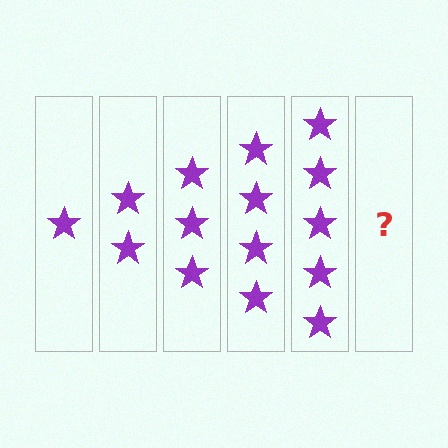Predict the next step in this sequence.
The next step is 6 stars.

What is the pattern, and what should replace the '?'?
The pattern is that each step adds one more star. The '?' should be 6 stars.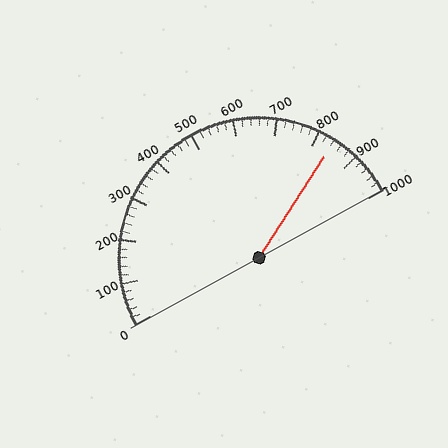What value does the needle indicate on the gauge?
The needle indicates approximately 840.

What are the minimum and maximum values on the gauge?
The gauge ranges from 0 to 1000.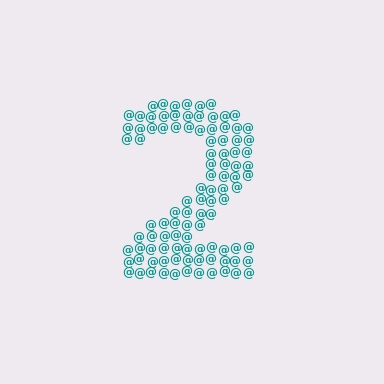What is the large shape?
The large shape is the digit 2.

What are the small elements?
The small elements are at signs.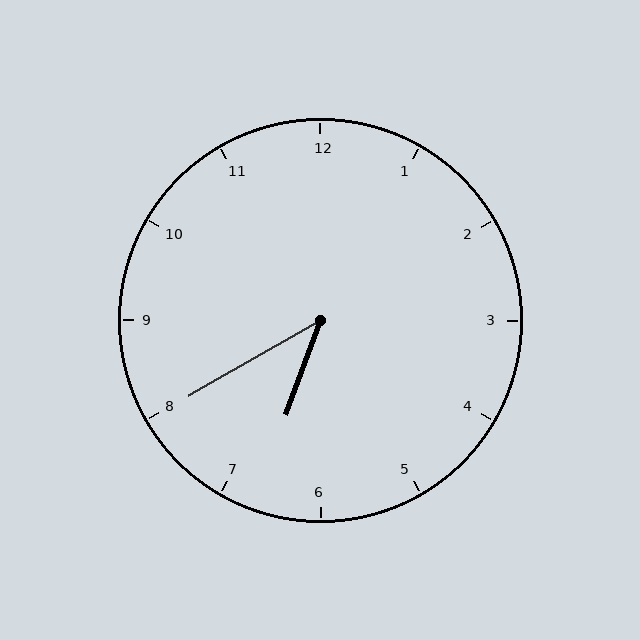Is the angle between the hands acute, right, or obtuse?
It is acute.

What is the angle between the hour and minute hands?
Approximately 40 degrees.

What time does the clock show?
6:40.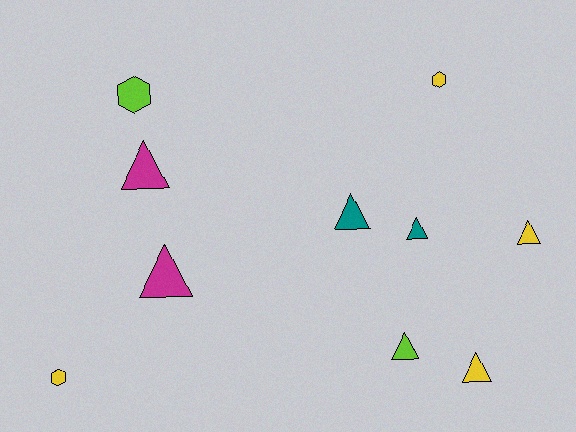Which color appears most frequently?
Yellow, with 4 objects.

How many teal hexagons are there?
There are no teal hexagons.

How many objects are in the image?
There are 10 objects.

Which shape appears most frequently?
Triangle, with 7 objects.